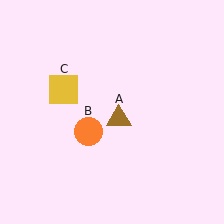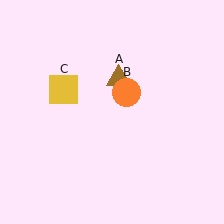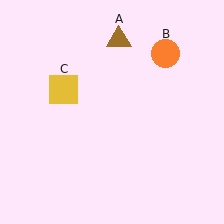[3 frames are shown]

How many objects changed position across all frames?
2 objects changed position: brown triangle (object A), orange circle (object B).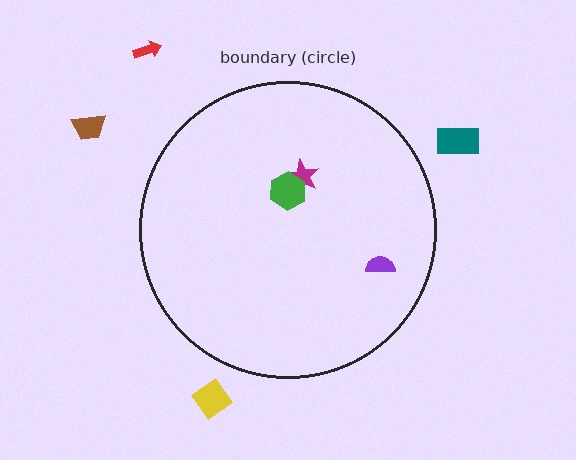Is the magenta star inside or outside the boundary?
Inside.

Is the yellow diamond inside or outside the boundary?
Outside.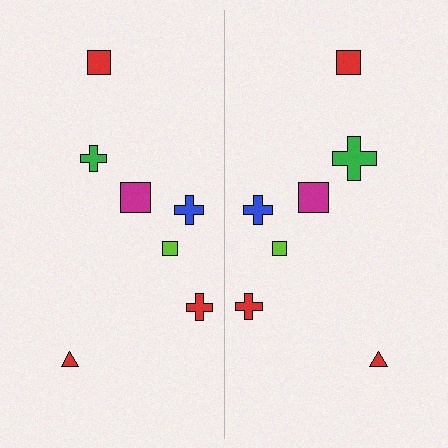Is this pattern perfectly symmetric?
No, the pattern is not perfectly symmetric. The green cross on the right side has a different size than its mirror counterpart.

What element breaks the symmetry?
The green cross on the right side has a different size than its mirror counterpart.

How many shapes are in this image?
There are 14 shapes in this image.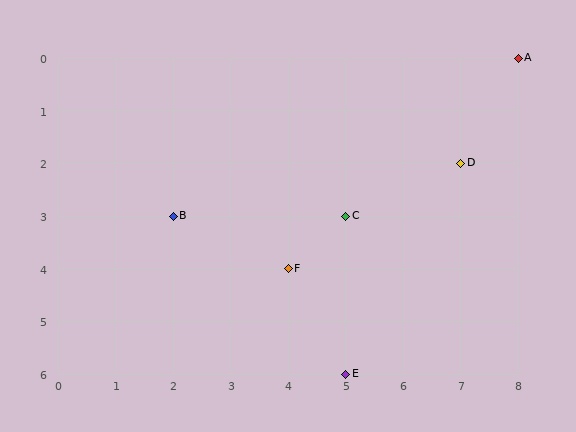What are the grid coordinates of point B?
Point B is at grid coordinates (2, 3).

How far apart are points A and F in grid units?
Points A and F are 4 columns and 4 rows apart (about 5.7 grid units diagonally).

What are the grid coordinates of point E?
Point E is at grid coordinates (5, 6).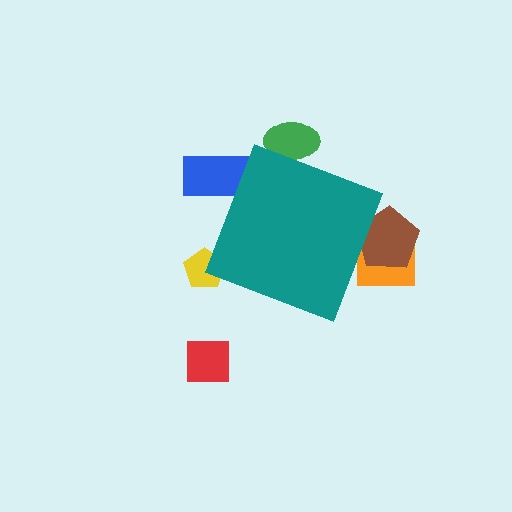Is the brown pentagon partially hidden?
Yes, the brown pentagon is partially hidden behind the teal diamond.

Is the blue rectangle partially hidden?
Yes, the blue rectangle is partially hidden behind the teal diamond.